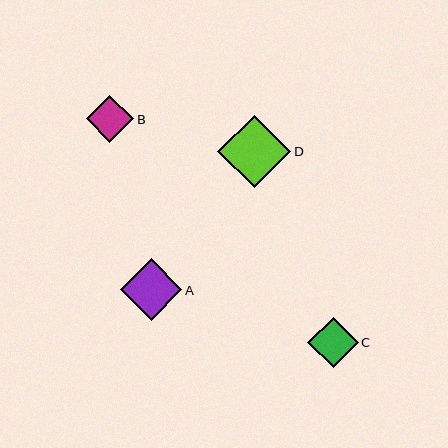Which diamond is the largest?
Diamond D is the largest with a size of approximately 73 pixels.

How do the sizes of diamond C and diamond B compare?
Diamond C and diamond B are approximately the same size.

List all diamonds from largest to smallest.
From largest to smallest: D, A, C, B.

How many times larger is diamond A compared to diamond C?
Diamond A is approximately 1.2 times the size of diamond C.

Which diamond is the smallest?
Diamond B is the smallest with a size of approximately 48 pixels.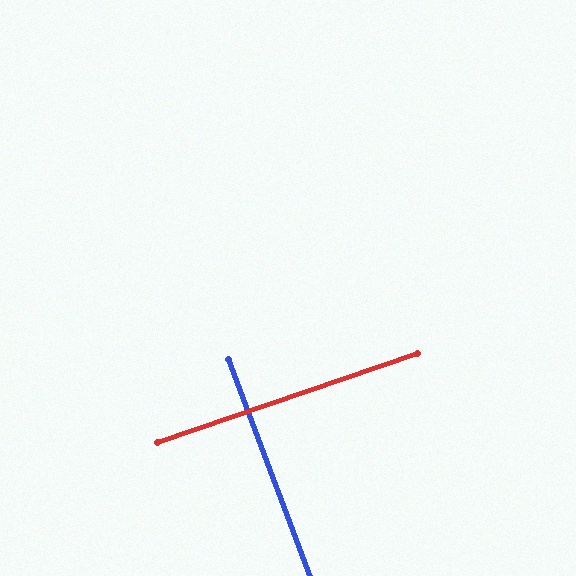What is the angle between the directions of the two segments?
Approximately 88 degrees.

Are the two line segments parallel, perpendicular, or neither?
Perpendicular — they meet at approximately 88°.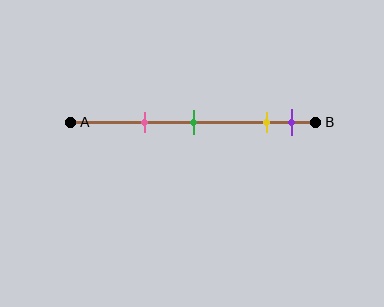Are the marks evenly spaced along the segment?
No, the marks are not evenly spaced.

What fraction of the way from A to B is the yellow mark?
The yellow mark is approximately 80% (0.8) of the way from A to B.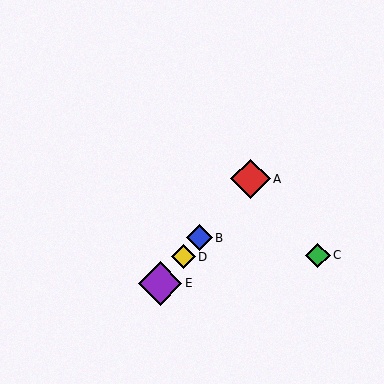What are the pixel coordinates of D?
Object D is at (183, 257).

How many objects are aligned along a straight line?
4 objects (A, B, D, E) are aligned along a straight line.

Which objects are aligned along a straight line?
Objects A, B, D, E are aligned along a straight line.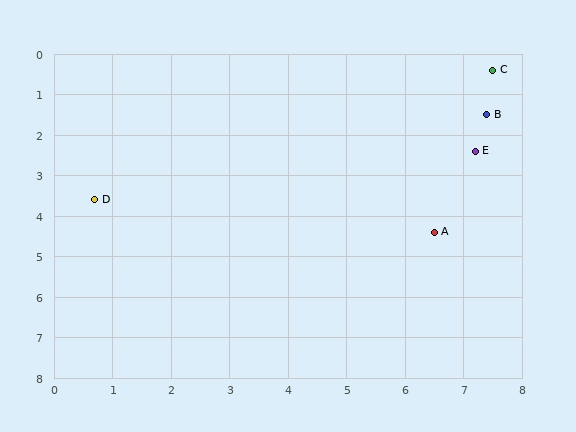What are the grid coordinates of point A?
Point A is at approximately (6.5, 4.4).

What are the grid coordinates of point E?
Point E is at approximately (7.2, 2.4).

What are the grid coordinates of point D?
Point D is at approximately (0.7, 3.6).